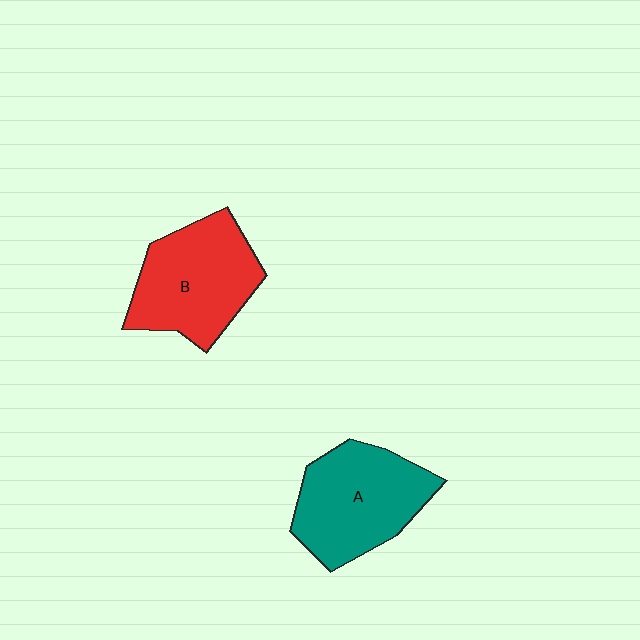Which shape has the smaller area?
Shape B (red).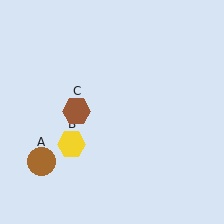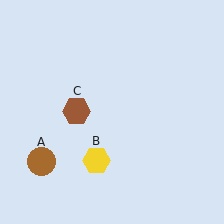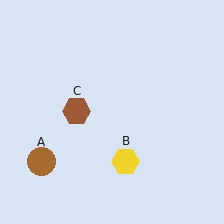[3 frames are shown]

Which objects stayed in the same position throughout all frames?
Brown circle (object A) and brown hexagon (object C) remained stationary.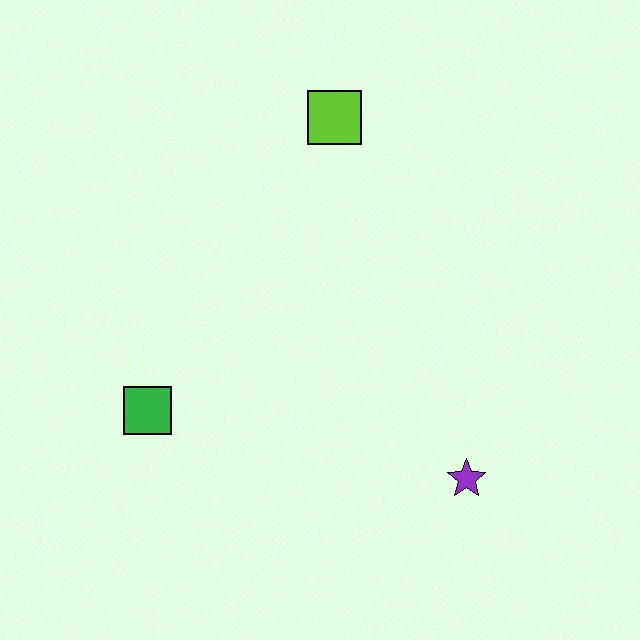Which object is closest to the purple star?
The green square is closest to the purple star.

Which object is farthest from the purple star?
The lime square is farthest from the purple star.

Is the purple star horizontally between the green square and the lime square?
No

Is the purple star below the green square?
Yes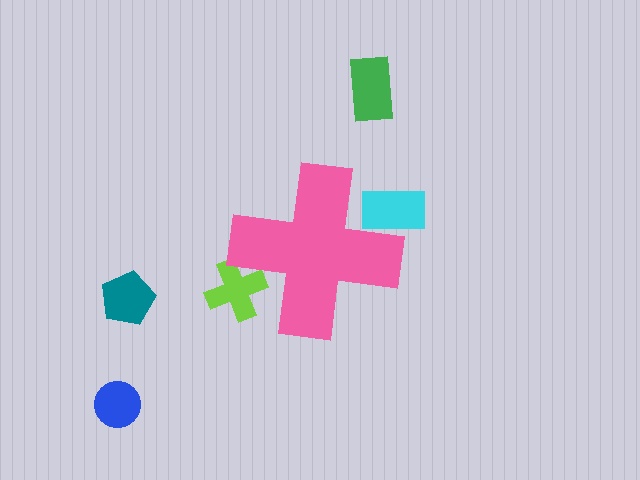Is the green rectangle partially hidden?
No, the green rectangle is fully visible.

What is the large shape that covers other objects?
A pink cross.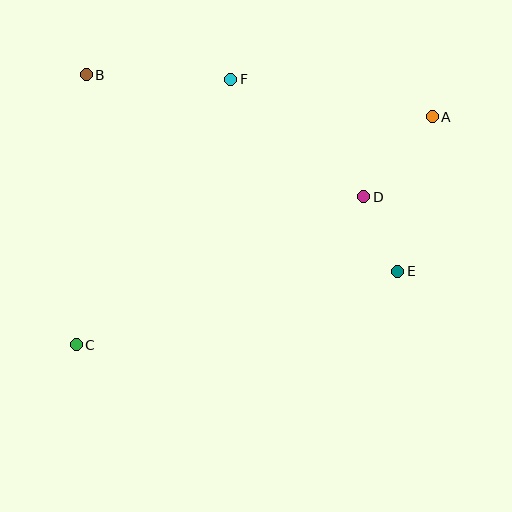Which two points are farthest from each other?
Points A and C are farthest from each other.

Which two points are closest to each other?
Points D and E are closest to each other.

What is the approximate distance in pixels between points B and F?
The distance between B and F is approximately 144 pixels.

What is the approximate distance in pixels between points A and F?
The distance between A and F is approximately 205 pixels.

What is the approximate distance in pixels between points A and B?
The distance between A and B is approximately 349 pixels.